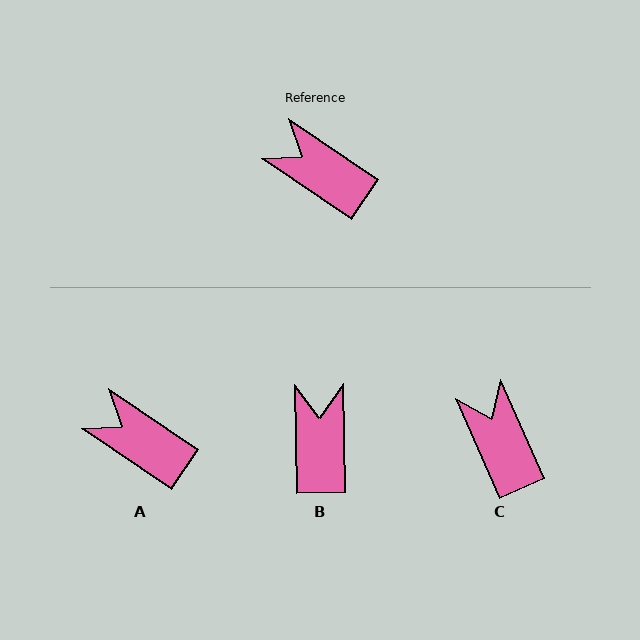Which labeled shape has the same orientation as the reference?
A.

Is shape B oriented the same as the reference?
No, it is off by about 55 degrees.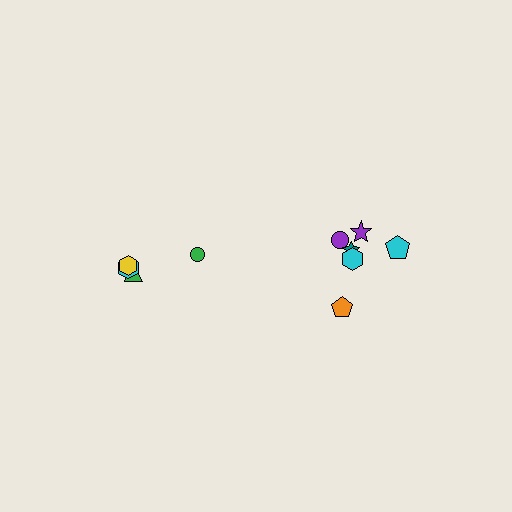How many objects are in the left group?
There are 4 objects.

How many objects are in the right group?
There are 6 objects.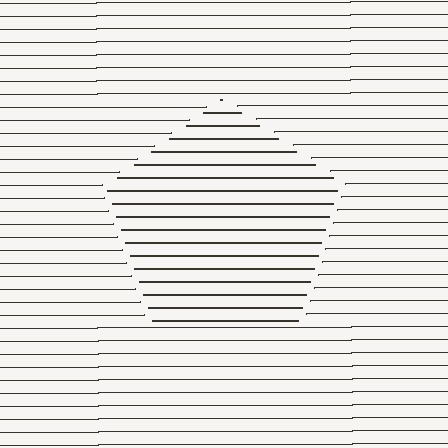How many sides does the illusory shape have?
5 sides — the line-ends trace a pentagon.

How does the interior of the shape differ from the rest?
The interior of the shape contains the same grating, shifted by half a period — the contour is defined by the phase discontinuity where line-ends from the inner and outer gratings abut.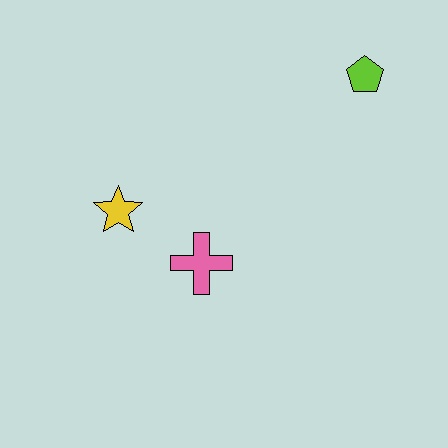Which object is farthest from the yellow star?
The lime pentagon is farthest from the yellow star.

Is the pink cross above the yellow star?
No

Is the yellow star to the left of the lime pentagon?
Yes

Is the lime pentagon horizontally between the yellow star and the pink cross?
No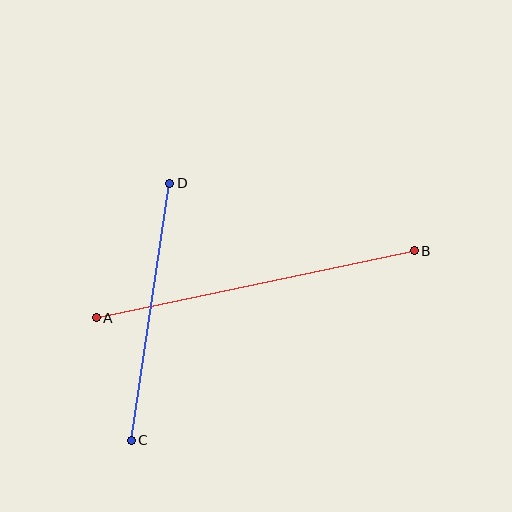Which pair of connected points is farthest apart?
Points A and B are farthest apart.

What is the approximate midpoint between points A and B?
The midpoint is at approximately (255, 284) pixels.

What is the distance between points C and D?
The distance is approximately 260 pixels.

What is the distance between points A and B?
The distance is approximately 325 pixels.